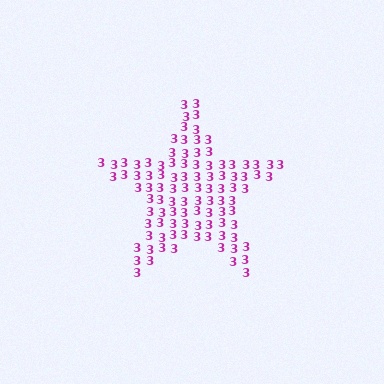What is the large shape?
The large shape is a star.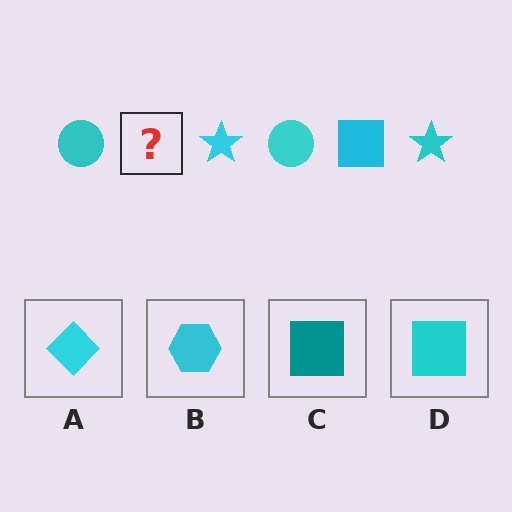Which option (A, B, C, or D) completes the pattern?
D.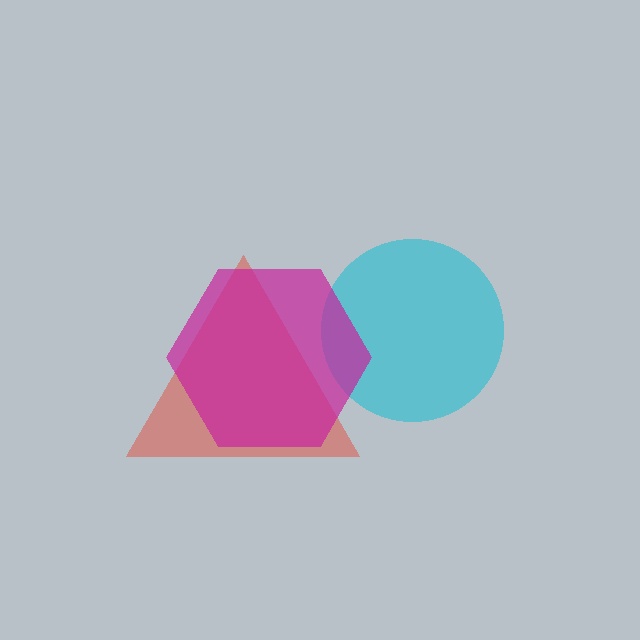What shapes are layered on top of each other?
The layered shapes are: a cyan circle, a red triangle, a magenta hexagon.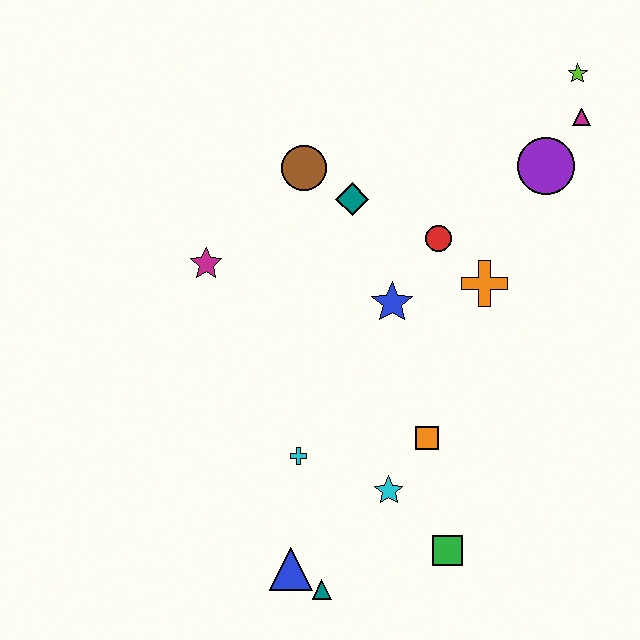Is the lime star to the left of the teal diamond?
No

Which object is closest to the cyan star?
The orange square is closest to the cyan star.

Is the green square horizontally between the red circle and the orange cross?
Yes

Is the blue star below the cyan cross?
No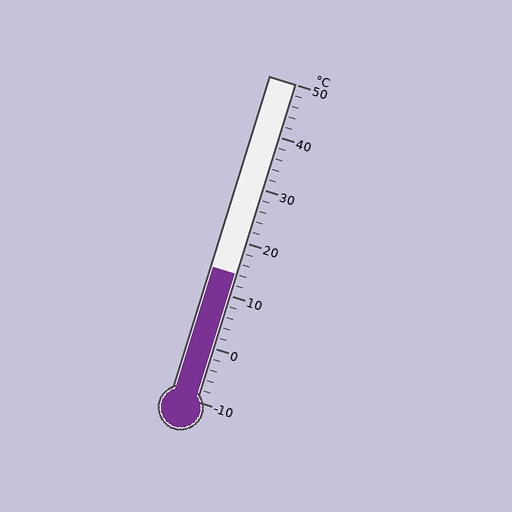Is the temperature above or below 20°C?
The temperature is below 20°C.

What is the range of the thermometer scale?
The thermometer scale ranges from -10°C to 50°C.